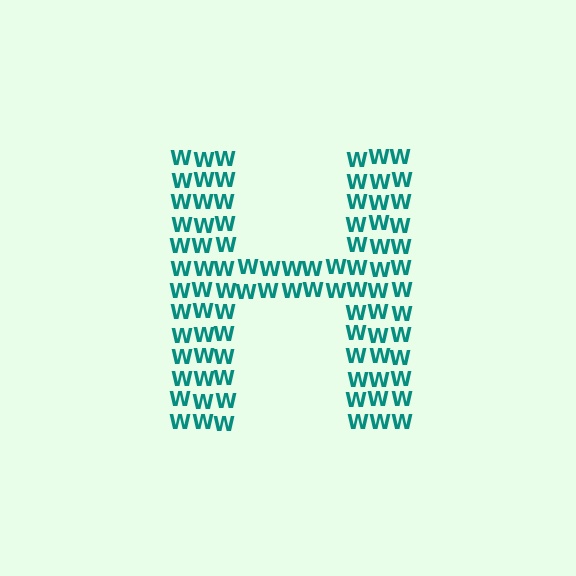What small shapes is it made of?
It is made of small letter W's.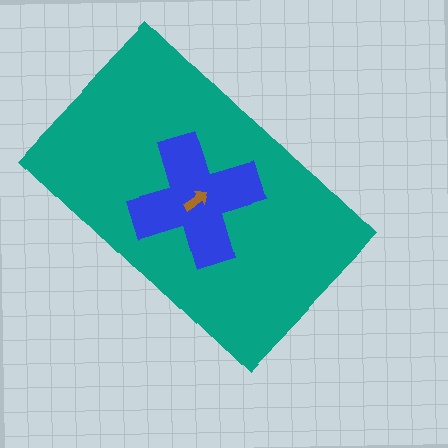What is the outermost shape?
The teal rectangle.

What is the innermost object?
The brown arrow.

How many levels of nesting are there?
3.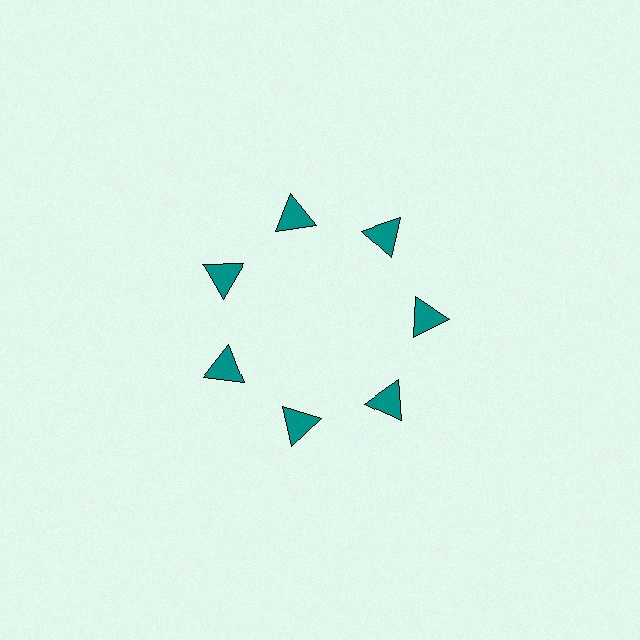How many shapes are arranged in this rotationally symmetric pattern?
There are 7 shapes, arranged in 7 groups of 1.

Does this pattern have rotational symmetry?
Yes, this pattern has 7-fold rotational symmetry. It looks the same after rotating 51 degrees around the center.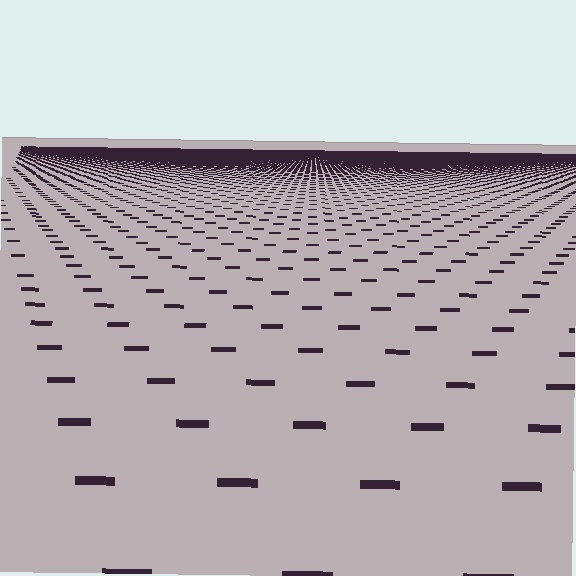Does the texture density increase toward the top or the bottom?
Density increases toward the top.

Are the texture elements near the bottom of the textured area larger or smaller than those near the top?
Larger. Near the bottom, elements are closer to the viewer and appear at a bigger on-screen size.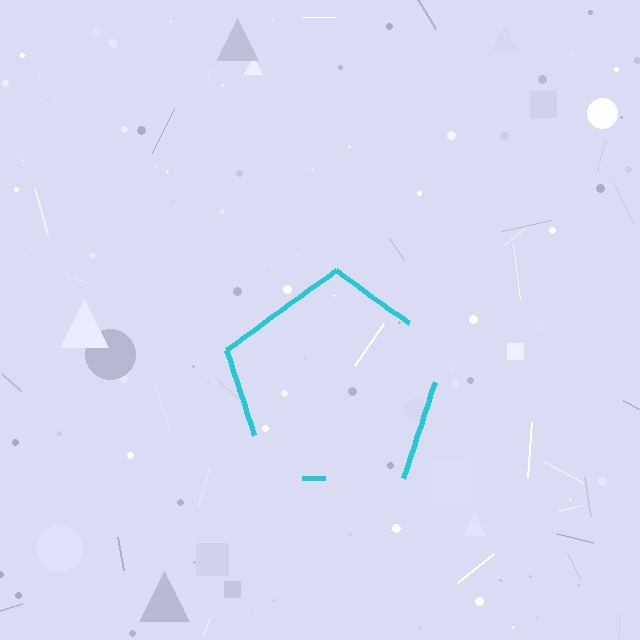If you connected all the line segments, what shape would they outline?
They would outline a pentagon.